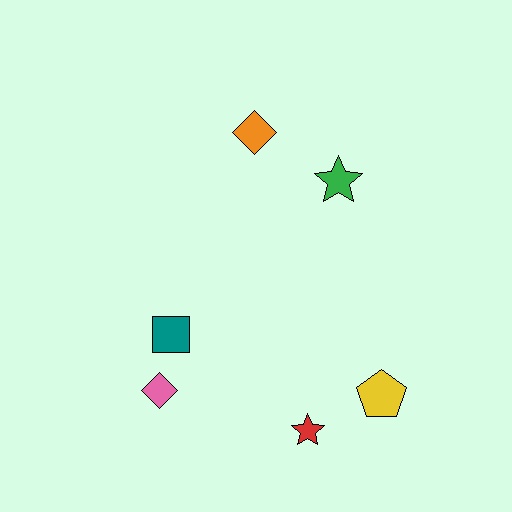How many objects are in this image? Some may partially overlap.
There are 6 objects.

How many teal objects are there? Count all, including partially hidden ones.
There is 1 teal object.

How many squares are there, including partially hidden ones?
There is 1 square.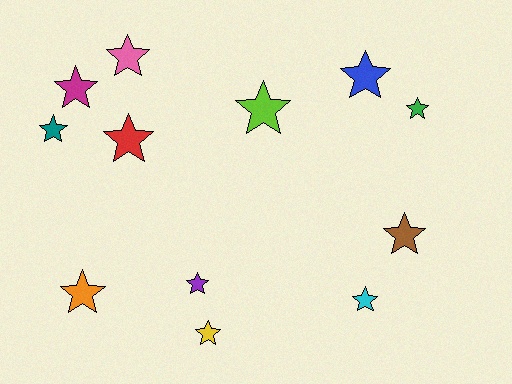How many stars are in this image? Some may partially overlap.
There are 12 stars.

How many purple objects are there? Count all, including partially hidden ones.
There is 1 purple object.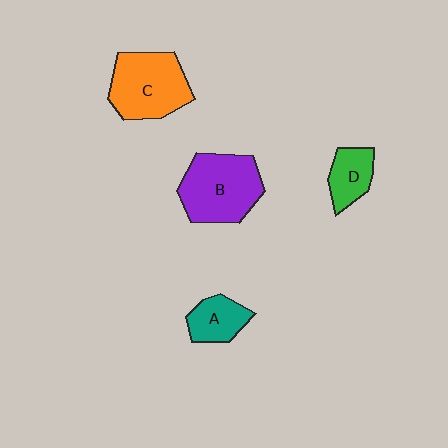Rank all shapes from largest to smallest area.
From largest to smallest: B (purple), C (orange), A (teal), D (green).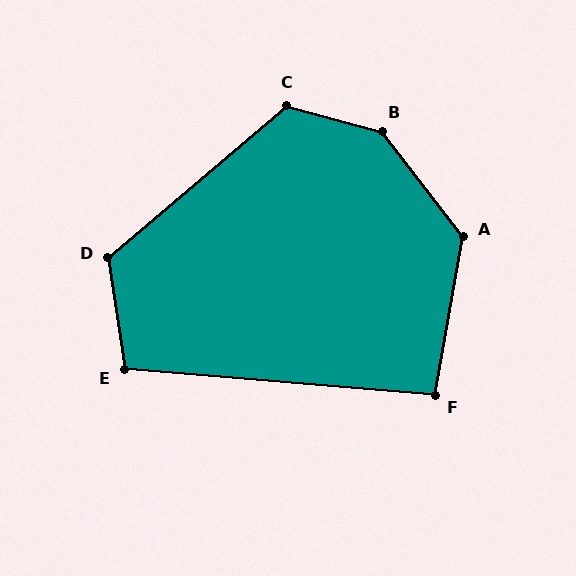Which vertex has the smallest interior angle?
F, at approximately 95 degrees.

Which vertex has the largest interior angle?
B, at approximately 143 degrees.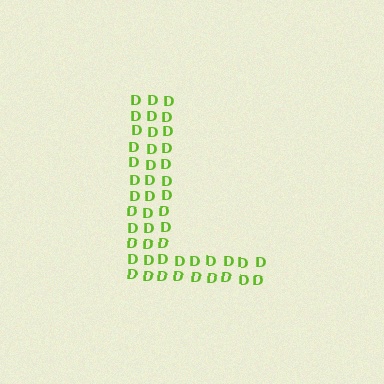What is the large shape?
The large shape is the letter L.